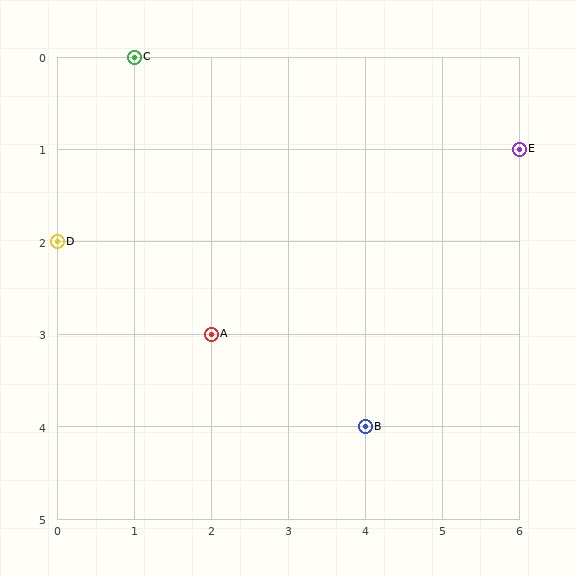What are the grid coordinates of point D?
Point D is at grid coordinates (0, 2).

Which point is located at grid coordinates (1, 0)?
Point C is at (1, 0).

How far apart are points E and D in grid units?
Points E and D are 6 columns and 1 row apart (about 6.1 grid units diagonally).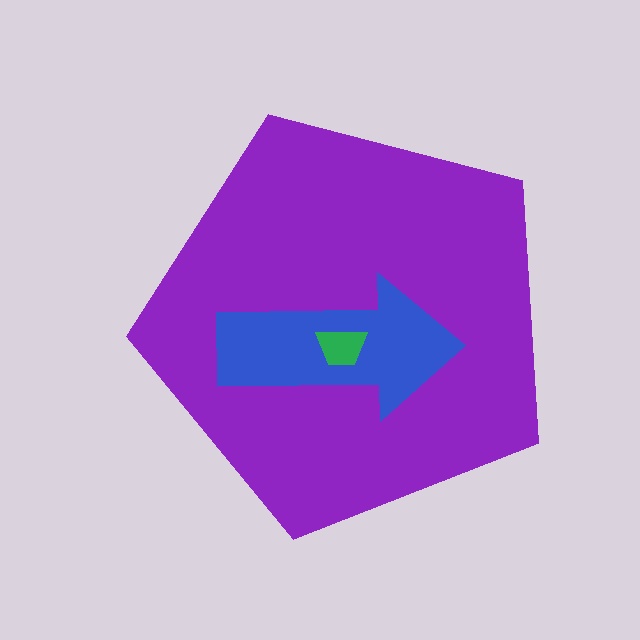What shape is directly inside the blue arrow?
The green trapezoid.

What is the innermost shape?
The green trapezoid.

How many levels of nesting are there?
3.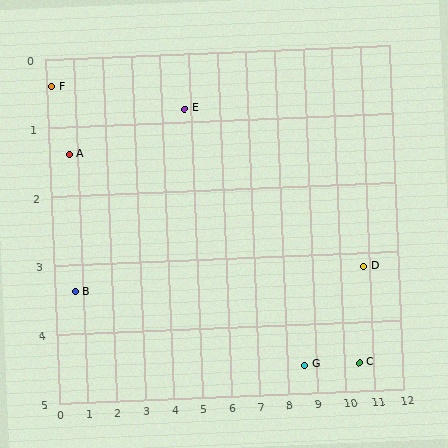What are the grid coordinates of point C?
Point C is at approximately (10.5, 4.6).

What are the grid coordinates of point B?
Point B is at approximately (0.7, 3.4).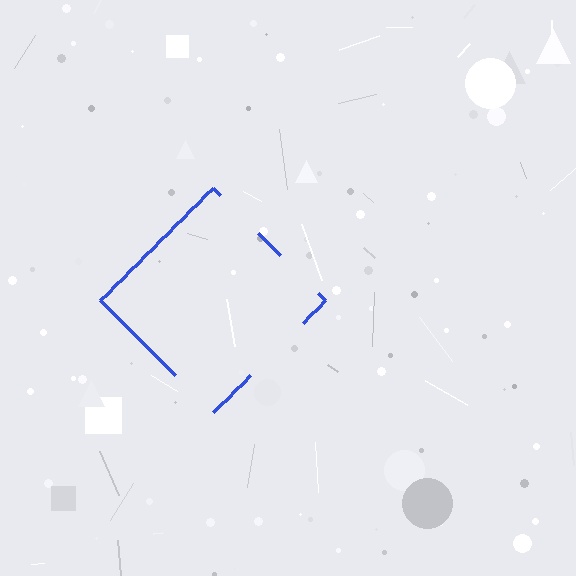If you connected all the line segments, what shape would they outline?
They would outline a diamond.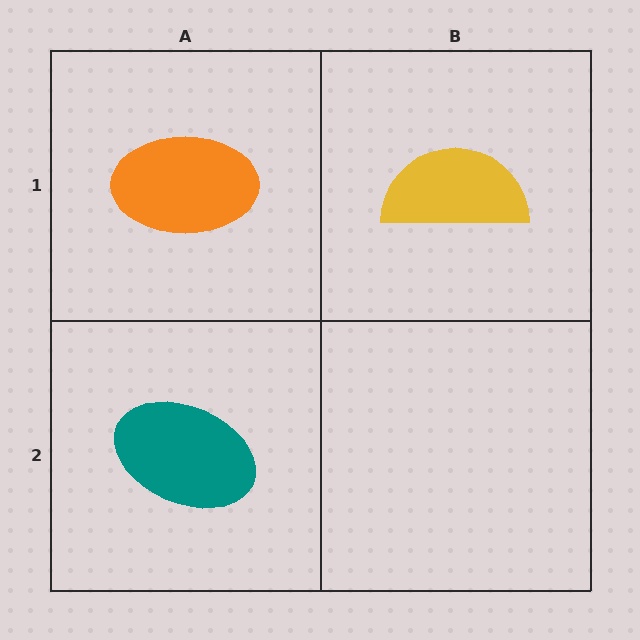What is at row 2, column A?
A teal ellipse.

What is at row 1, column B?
A yellow semicircle.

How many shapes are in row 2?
1 shape.